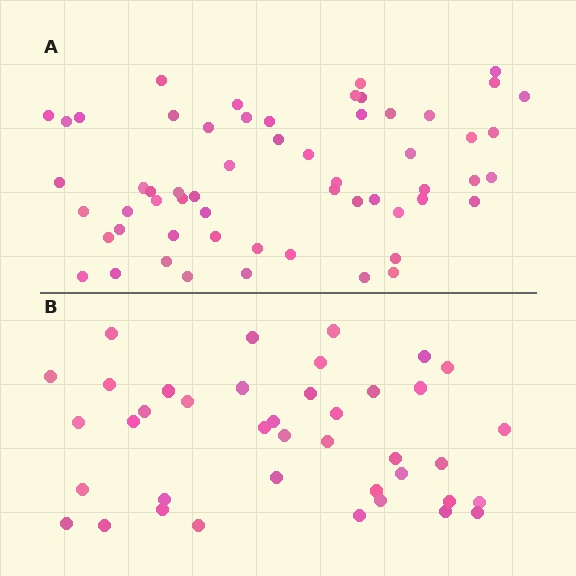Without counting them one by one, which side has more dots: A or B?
Region A (the top region) has more dots.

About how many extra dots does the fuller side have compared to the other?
Region A has approximately 20 more dots than region B.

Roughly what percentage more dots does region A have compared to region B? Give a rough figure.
About 45% more.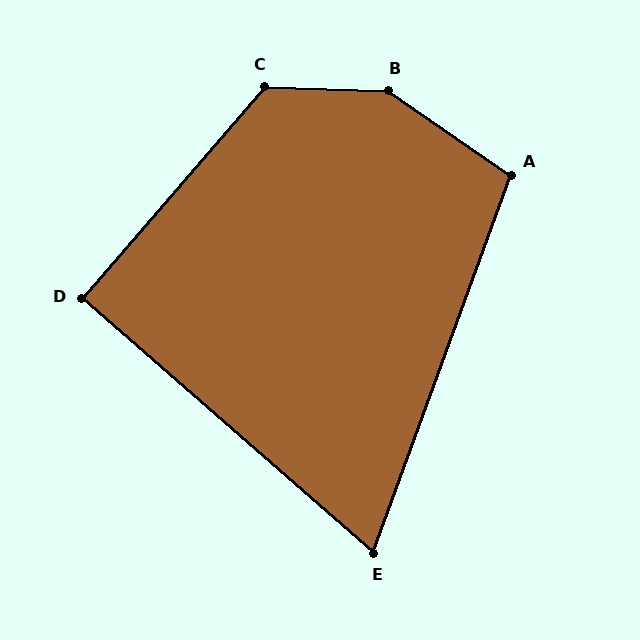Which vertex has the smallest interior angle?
E, at approximately 69 degrees.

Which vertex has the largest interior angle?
B, at approximately 147 degrees.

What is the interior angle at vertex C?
Approximately 129 degrees (obtuse).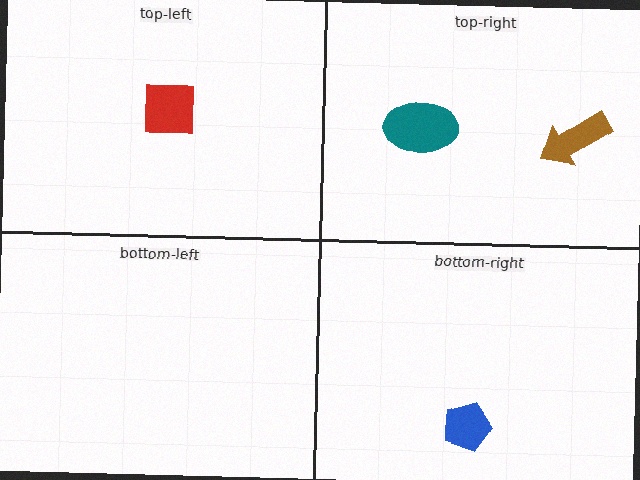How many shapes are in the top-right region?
2.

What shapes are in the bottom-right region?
The blue pentagon.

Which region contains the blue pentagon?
The bottom-right region.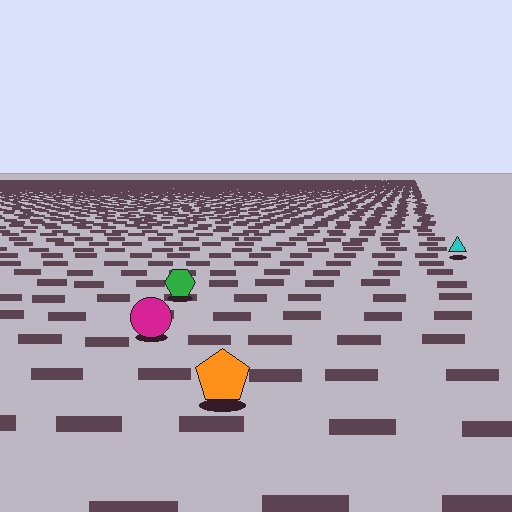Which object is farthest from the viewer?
The cyan triangle is farthest from the viewer. It appears smaller and the ground texture around it is denser.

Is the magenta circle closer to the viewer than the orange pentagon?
No. The orange pentagon is closer — you can tell from the texture gradient: the ground texture is coarser near it.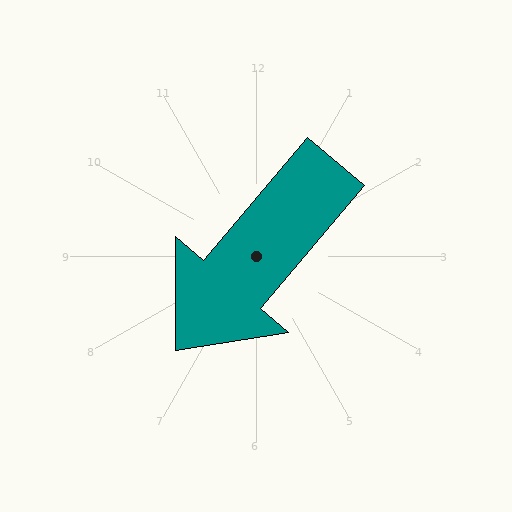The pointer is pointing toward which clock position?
Roughly 7 o'clock.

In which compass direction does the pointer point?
Southwest.